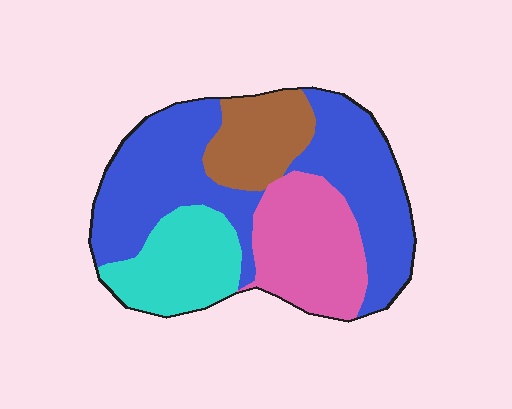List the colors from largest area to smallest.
From largest to smallest: blue, pink, cyan, brown.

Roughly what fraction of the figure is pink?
Pink takes up about one fifth (1/5) of the figure.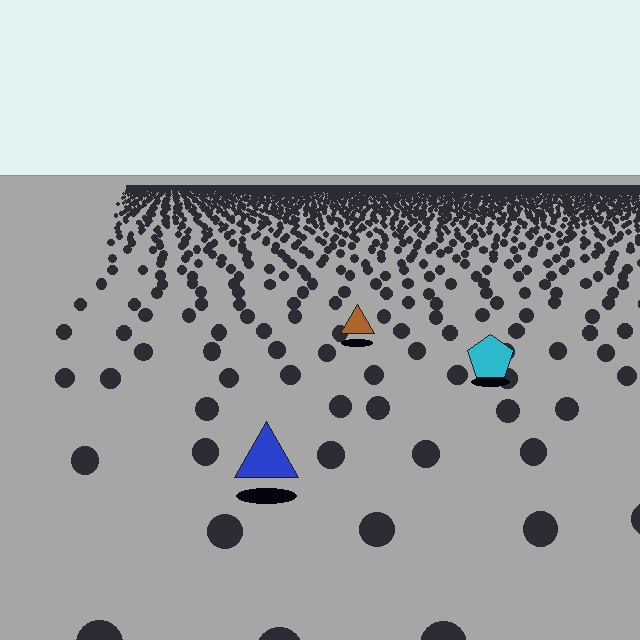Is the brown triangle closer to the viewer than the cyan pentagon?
No. The cyan pentagon is closer — you can tell from the texture gradient: the ground texture is coarser near it.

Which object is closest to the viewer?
The blue triangle is closest. The texture marks near it are larger and more spread out.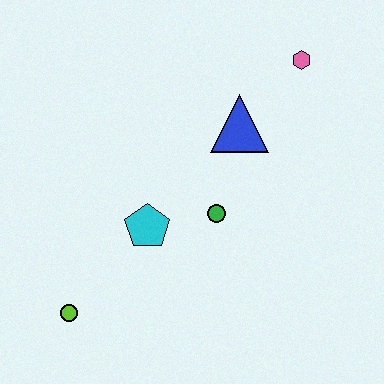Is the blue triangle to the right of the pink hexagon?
No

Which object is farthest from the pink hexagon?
The lime circle is farthest from the pink hexagon.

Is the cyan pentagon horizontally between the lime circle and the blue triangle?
Yes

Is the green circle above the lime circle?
Yes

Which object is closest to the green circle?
The cyan pentagon is closest to the green circle.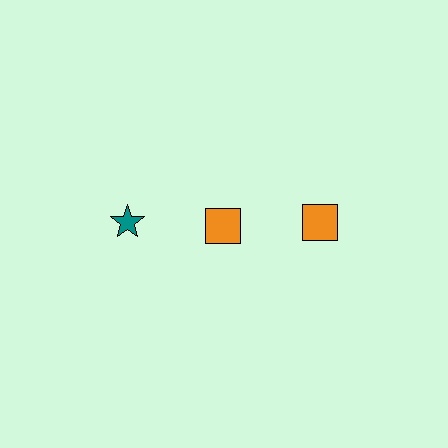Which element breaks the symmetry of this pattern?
The teal star in the top row, leftmost column breaks the symmetry. All other shapes are orange squares.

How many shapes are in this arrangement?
There are 3 shapes arranged in a grid pattern.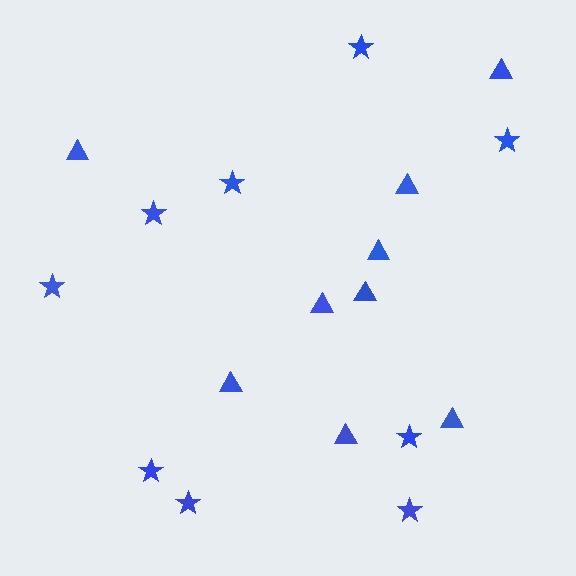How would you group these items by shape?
There are 2 groups: one group of triangles (9) and one group of stars (9).